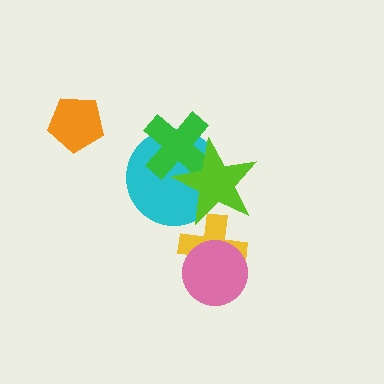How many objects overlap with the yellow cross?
2 objects overlap with the yellow cross.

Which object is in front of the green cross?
The lime star is in front of the green cross.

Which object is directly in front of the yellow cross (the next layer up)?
The pink circle is directly in front of the yellow cross.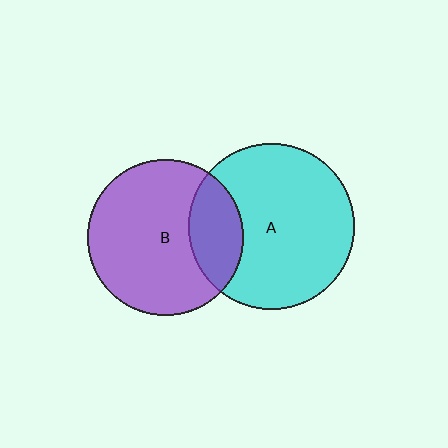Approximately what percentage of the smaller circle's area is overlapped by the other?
Approximately 25%.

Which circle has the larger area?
Circle A (cyan).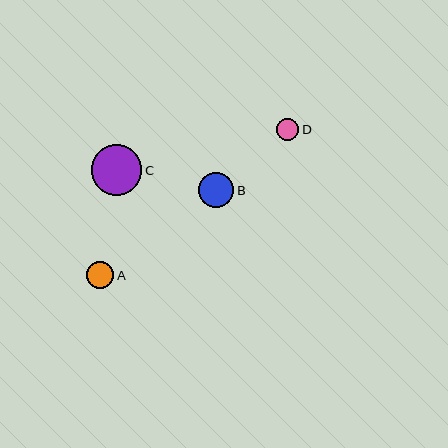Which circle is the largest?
Circle C is the largest with a size of approximately 51 pixels.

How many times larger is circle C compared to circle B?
Circle C is approximately 1.4 times the size of circle B.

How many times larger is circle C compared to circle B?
Circle C is approximately 1.4 times the size of circle B.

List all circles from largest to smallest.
From largest to smallest: C, B, A, D.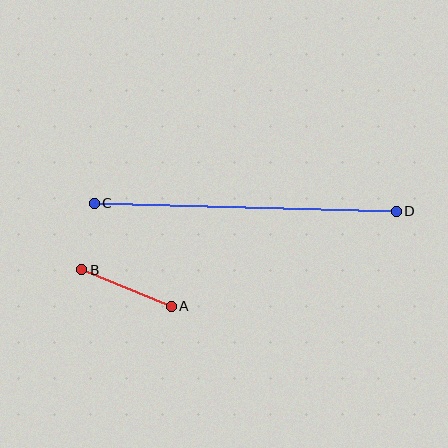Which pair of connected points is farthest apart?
Points C and D are farthest apart.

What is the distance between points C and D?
The distance is approximately 302 pixels.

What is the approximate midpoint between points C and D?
The midpoint is at approximately (245, 207) pixels.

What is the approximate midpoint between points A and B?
The midpoint is at approximately (127, 288) pixels.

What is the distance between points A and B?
The distance is approximately 97 pixels.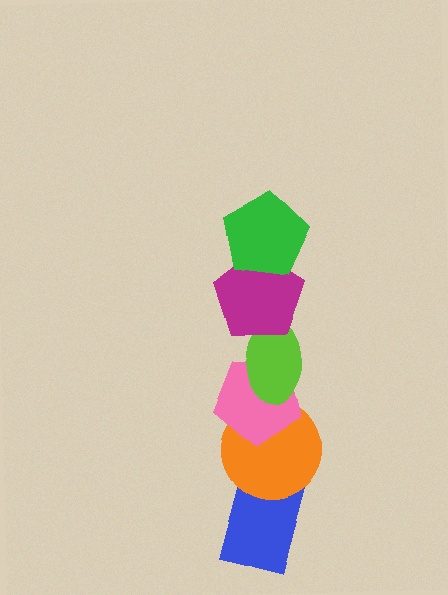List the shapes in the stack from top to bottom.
From top to bottom: the green pentagon, the magenta pentagon, the lime ellipse, the pink pentagon, the orange circle, the blue rectangle.